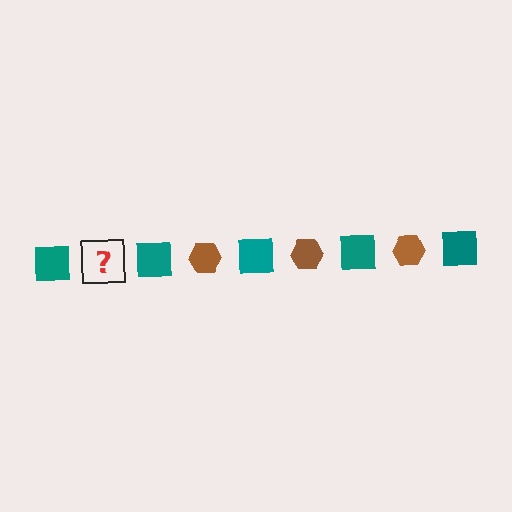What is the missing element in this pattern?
The missing element is a brown hexagon.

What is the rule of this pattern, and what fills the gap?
The rule is that the pattern alternates between teal square and brown hexagon. The gap should be filled with a brown hexagon.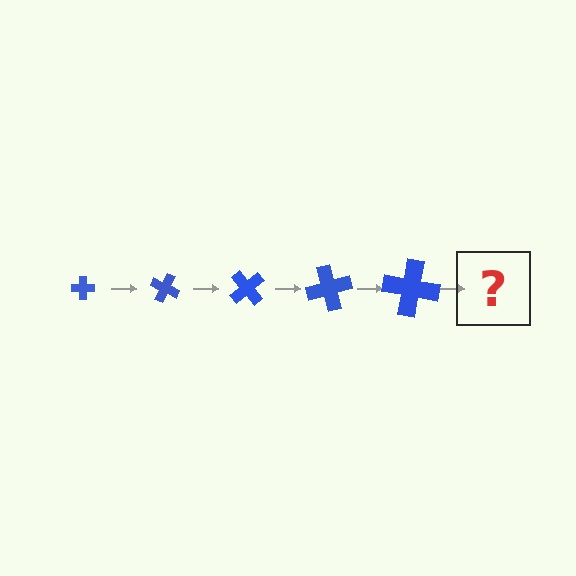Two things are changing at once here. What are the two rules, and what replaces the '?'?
The two rules are that the cross grows larger each step and it rotates 25 degrees each step. The '?' should be a cross, larger than the previous one and rotated 125 degrees from the start.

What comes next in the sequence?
The next element should be a cross, larger than the previous one and rotated 125 degrees from the start.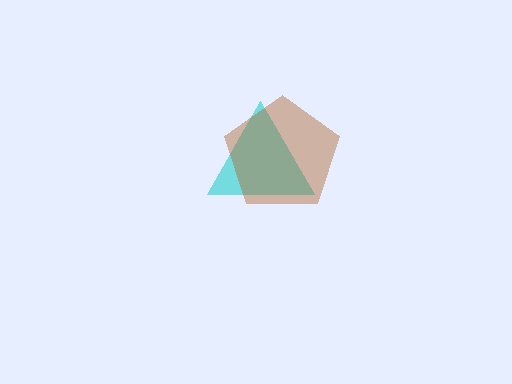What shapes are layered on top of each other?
The layered shapes are: a cyan triangle, a brown pentagon.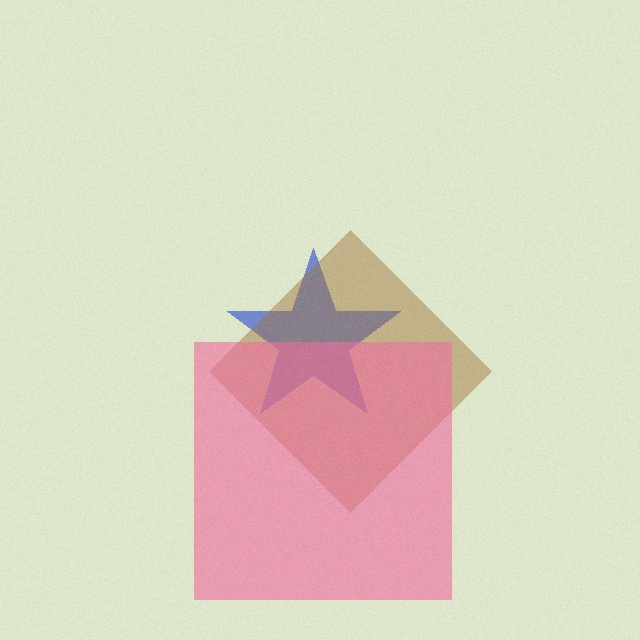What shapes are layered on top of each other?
The layered shapes are: a blue star, a brown diamond, a pink square.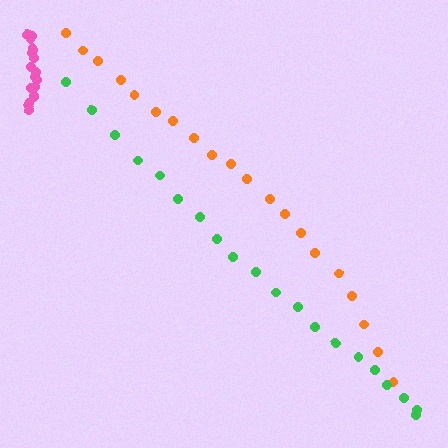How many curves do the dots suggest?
There are 3 distinct paths.